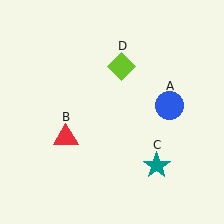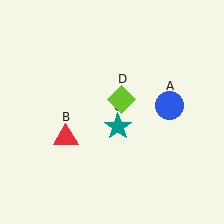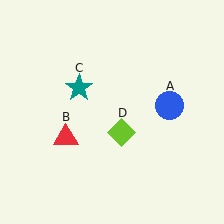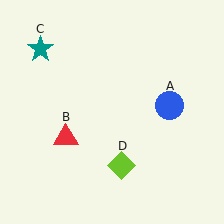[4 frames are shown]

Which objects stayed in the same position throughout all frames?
Blue circle (object A) and red triangle (object B) remained stationary.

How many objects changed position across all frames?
2 objects changed position: teal star (object C), lime diamond (object D).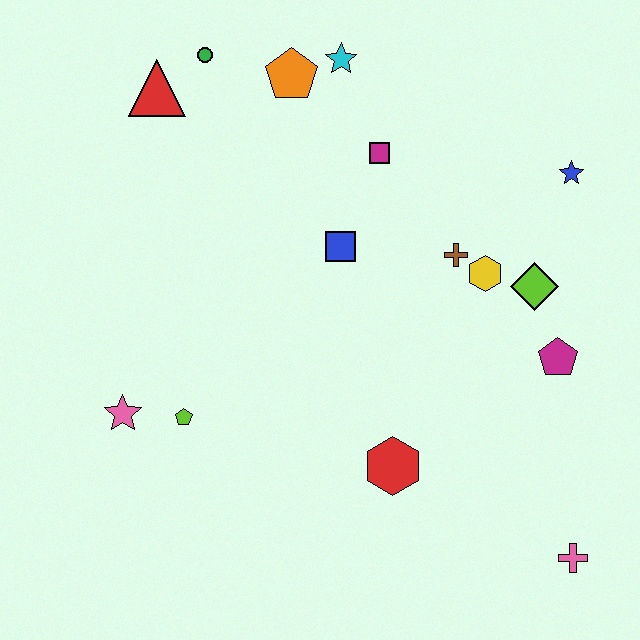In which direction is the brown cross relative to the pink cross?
The brown cross is above the pink cross.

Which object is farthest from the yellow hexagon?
The pink star is farthest from the yellow hexagon.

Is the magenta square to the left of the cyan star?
No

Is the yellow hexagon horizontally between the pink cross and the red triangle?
Yes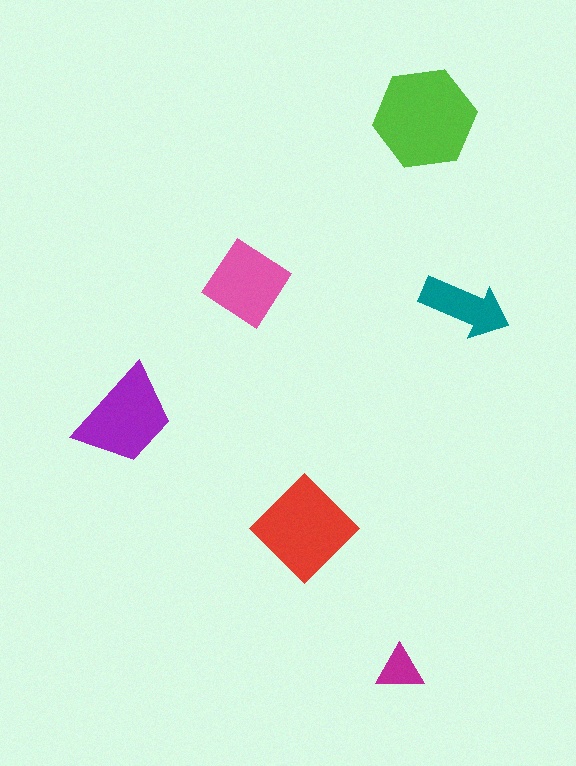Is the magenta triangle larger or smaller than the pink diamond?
Smaller.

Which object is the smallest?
The magenta triangle.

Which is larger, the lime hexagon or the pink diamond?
The lime hexagon.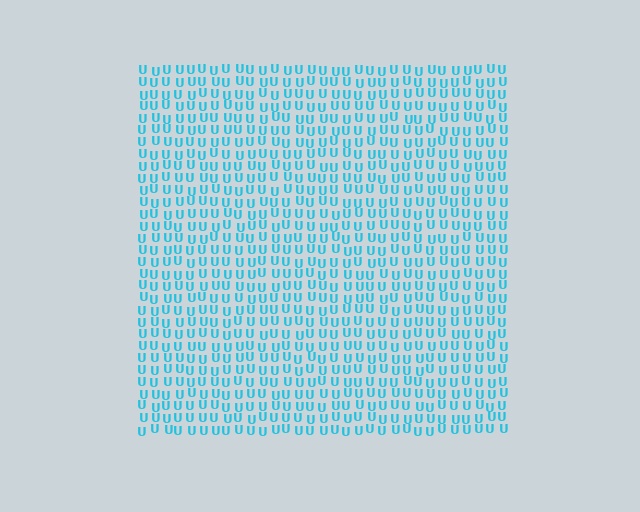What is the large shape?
The large shape is a square.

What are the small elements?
The small elements are letter U's.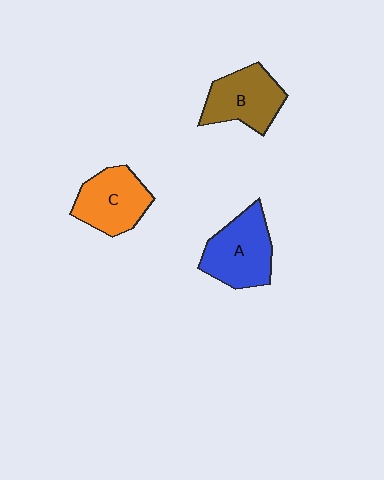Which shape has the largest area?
Shape A (blue).